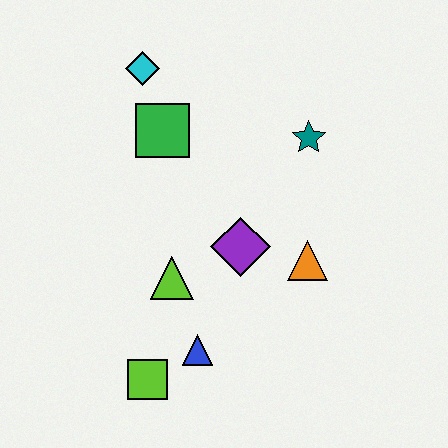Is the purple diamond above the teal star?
No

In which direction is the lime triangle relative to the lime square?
The lime triangle is above the lime square.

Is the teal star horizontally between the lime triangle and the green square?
No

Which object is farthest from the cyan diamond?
The lime square is farthest from the cyan diamond.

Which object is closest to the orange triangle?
The purple diamond is closest to the orange triangle.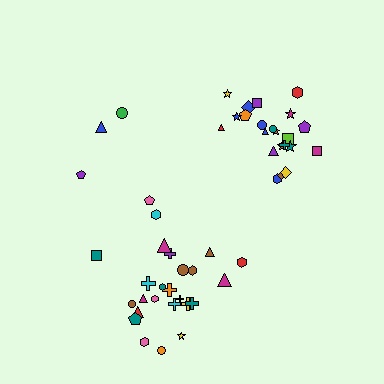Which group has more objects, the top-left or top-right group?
The top-right group.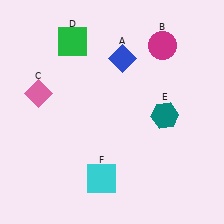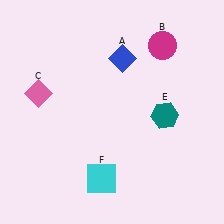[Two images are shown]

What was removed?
The green square (D) was removed in Image 2.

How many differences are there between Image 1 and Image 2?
There is 1 difference between the two images.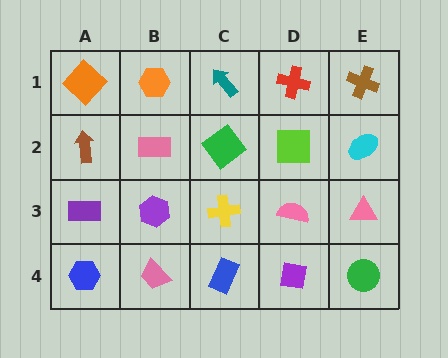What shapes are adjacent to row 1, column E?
A cyan ellipse (row 2, column E), a red cross (row 1, column D).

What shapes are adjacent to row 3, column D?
A lime square (row 2, column D), a purple square (row 4, column D), a yellow cross (row 3, column C), a pink triangle (row 3, column E).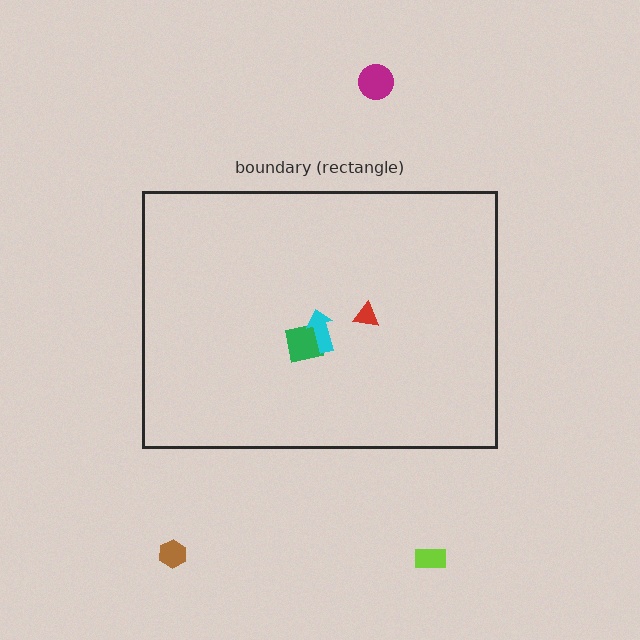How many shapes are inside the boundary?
3 inside, 3 outside.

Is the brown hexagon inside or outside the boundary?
Outside.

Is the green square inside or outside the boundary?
Inside.